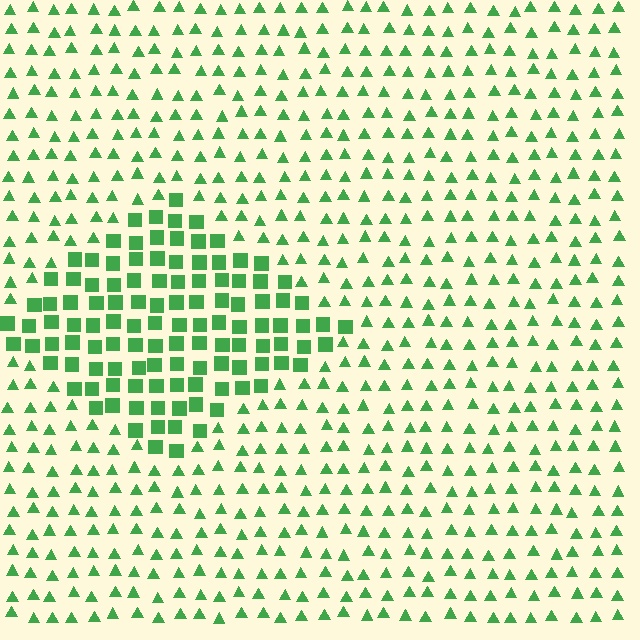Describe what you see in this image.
The image is filled with small green elements arranged in a uniform grid. A diamond-shaped region contains squares, while the surrounding area contains triangles. The boundary is defined purely by the change in element shape.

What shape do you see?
I see a diamond.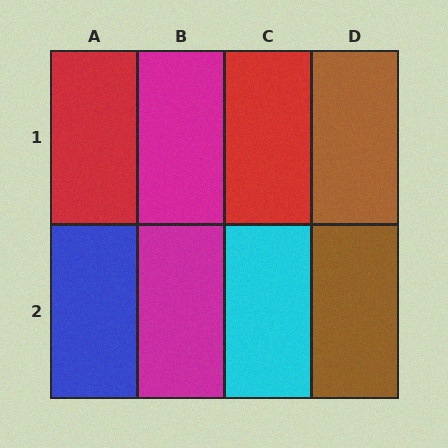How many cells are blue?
1 cell is blue.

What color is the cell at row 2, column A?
Blue.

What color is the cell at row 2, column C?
Cyan.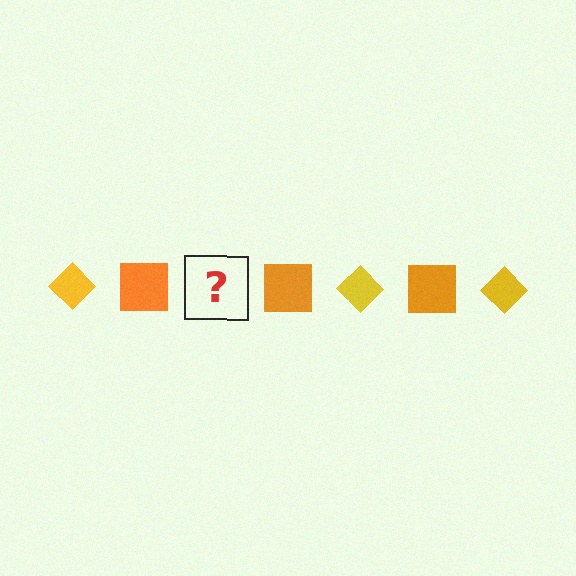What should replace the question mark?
The question mark should be replaced with a yellow diamond.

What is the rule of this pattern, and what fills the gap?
The rule is that the pattern alternates between yellow diamond and orange square. The gap should be filled with a yellow diamond.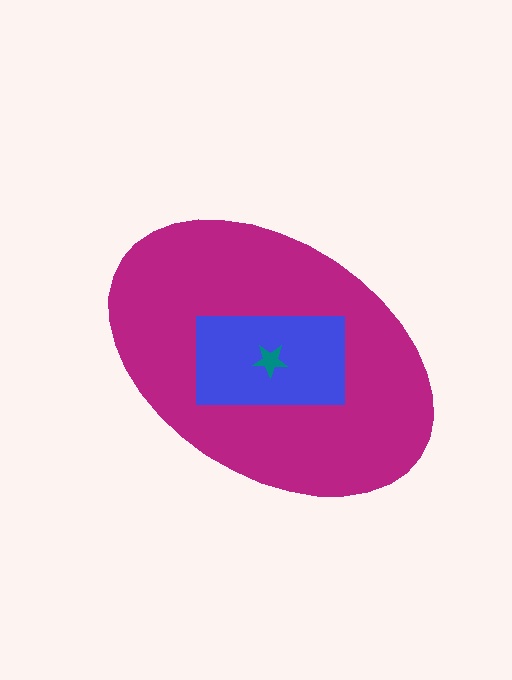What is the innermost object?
The teal star.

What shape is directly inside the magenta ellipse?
The blue rectangle.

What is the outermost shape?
The magenta ellipse.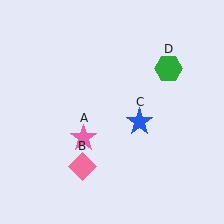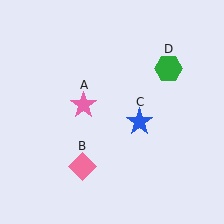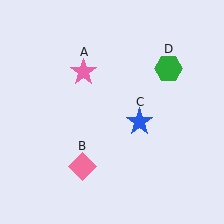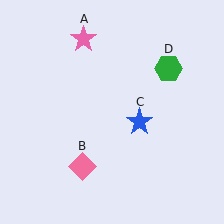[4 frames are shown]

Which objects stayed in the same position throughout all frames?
Pink diamond (object B) and blue star (object C) and green hexagon (object D) remained stationary.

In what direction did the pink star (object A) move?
The pink star (object A) moved up.